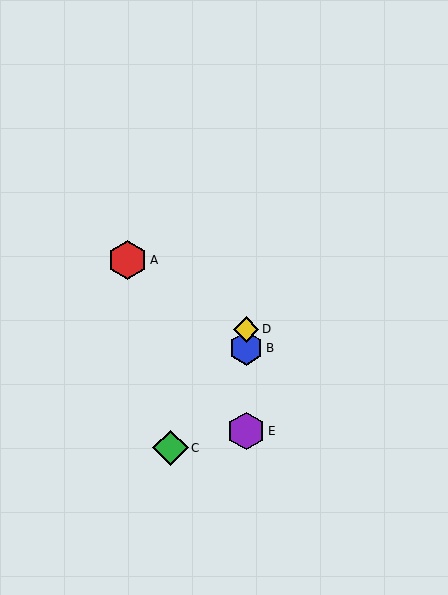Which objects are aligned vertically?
Objects B, D, E are aligned vertically.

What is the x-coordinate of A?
Object A is at x≈127.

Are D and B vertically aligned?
Yes, both are at x≈246.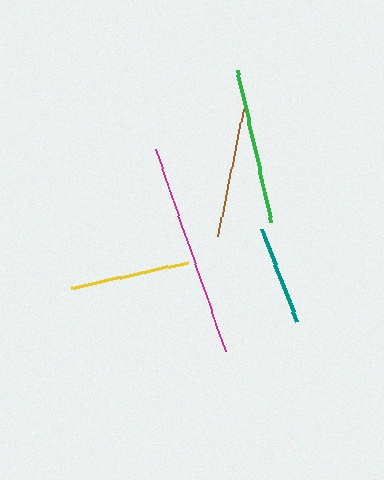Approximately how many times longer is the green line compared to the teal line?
The green line is approximately 1.6 times the length of the teal line.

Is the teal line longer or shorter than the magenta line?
The magenta line is longer than the teal line.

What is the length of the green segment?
The green segment is approximately 156 pixels long.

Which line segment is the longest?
The magenta line is the longest at approximately 214 pixels.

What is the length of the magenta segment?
The magenta segment is approximately 214 pixels long.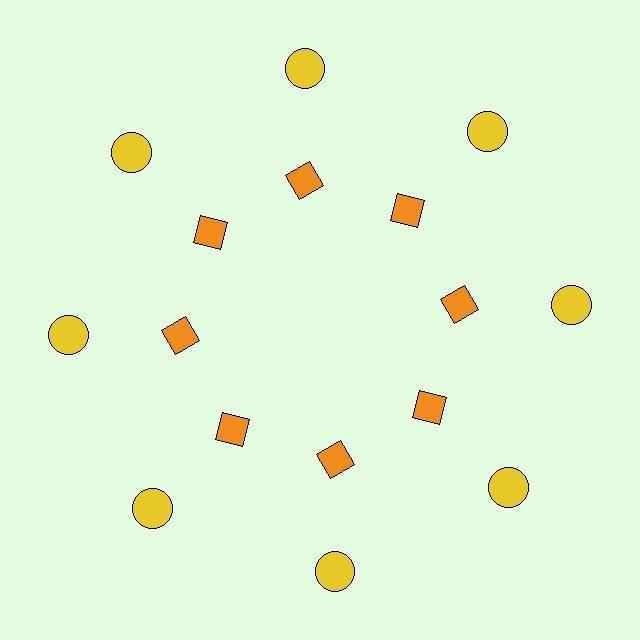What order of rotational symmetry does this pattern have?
This pattern has 8-fold rotational symmetry.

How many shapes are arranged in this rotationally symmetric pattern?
There are 16 shapes, arranged in 8 groups of 2.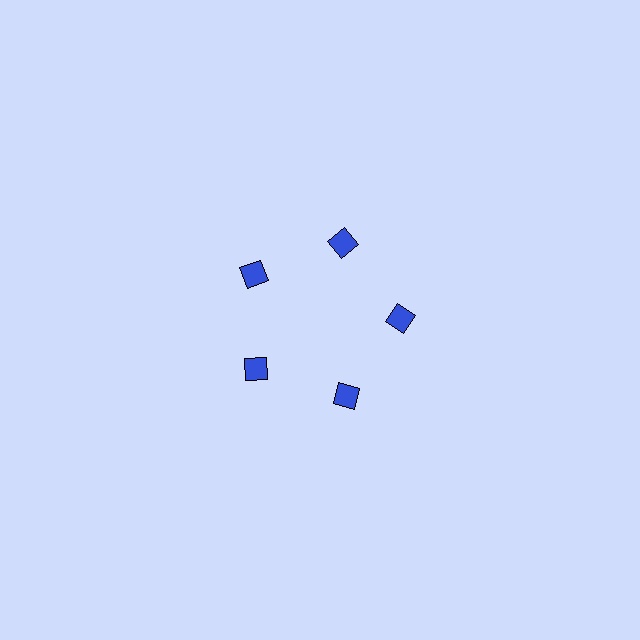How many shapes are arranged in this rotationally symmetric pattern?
There are 5 shapes, arranged in 5 groups of 1.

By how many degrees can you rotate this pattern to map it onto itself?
The pattern maps onto itself every 72 degrees of rotation.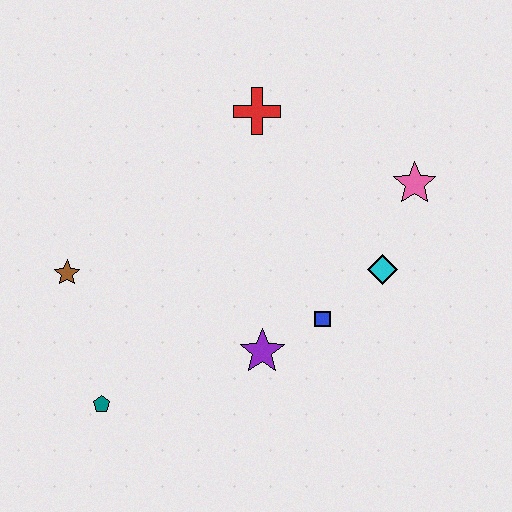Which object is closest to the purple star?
The blue square is closest to the purple star.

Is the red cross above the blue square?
Yes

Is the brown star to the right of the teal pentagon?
No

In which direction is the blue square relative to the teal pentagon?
The blue square is to the right of the teal pentagon.